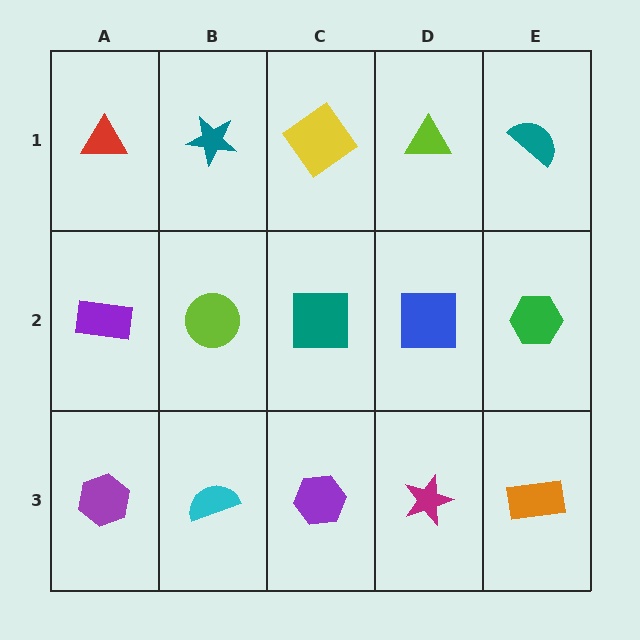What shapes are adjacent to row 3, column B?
A lime circle (row 2, column B), a purple hexagon (row 3, column A), a purple hexagon (row 3, column C).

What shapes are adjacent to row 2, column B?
A teal star (row 1, column B), a cyan semicircle (row 3, column B), a purple rectangle (row 2, column A), a teal square (row 2, column C).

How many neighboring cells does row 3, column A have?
2.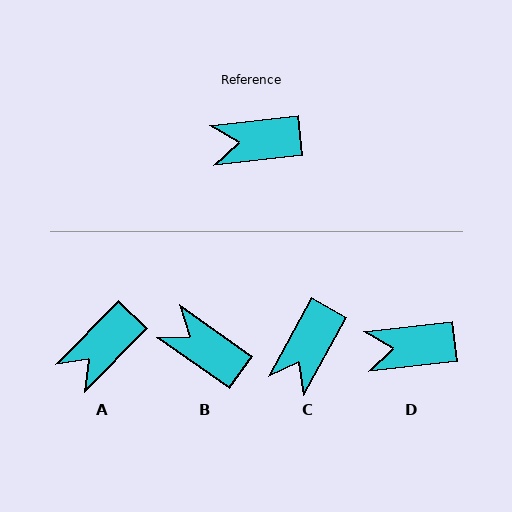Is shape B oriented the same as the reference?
No, it is off by about 42 degrees.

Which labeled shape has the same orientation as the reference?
D.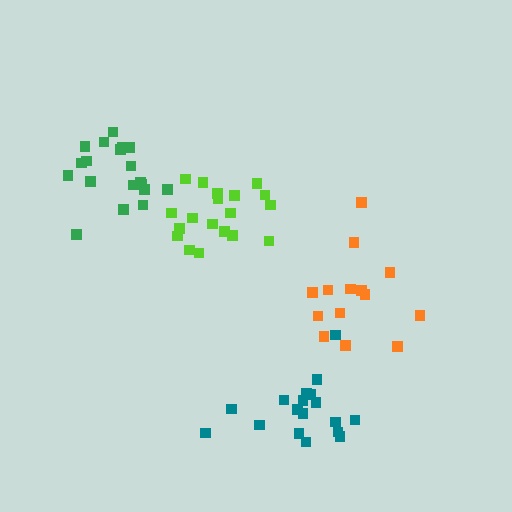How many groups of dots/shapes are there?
There are 4 groups.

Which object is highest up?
The green cluster is topmost.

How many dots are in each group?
Group 1: 14 dots, Group 2: 20 dots, Group 3: 18 dots, Group 4: 19 dots (71 total).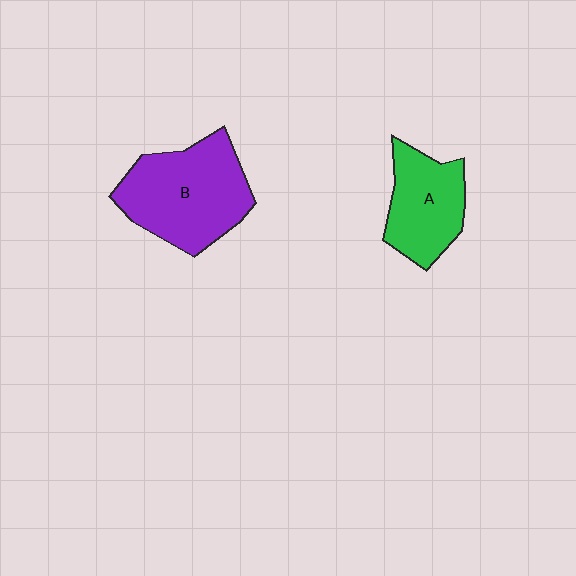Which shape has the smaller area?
Shape A (green).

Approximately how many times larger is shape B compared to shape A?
Approximately 1.5 times.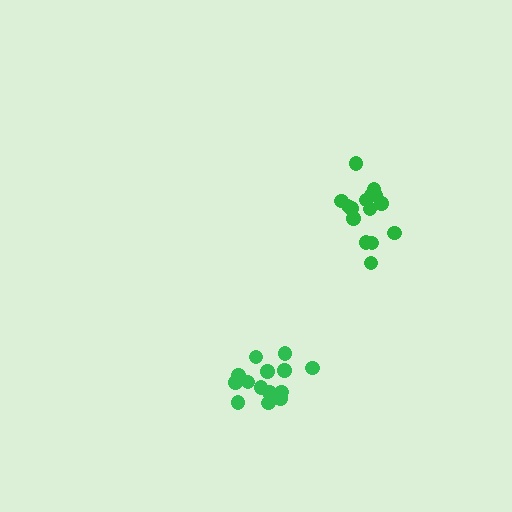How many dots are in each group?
Group 1: 15 dots, Group 2: 14 dots (29 total).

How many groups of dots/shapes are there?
There are 2 groups.